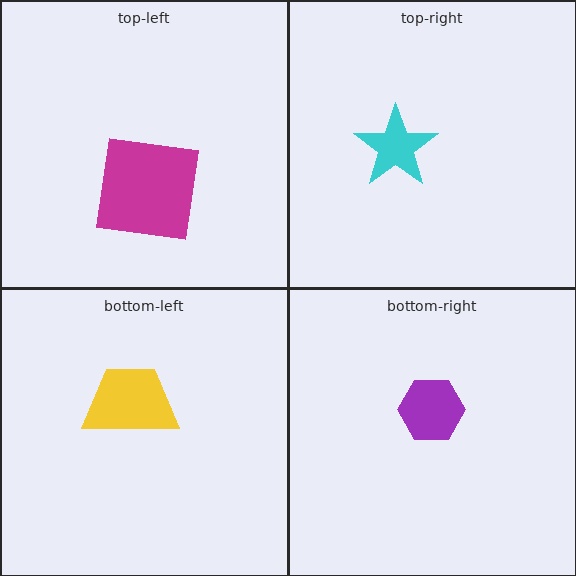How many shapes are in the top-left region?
1.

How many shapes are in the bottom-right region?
1.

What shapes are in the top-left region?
The magenta square.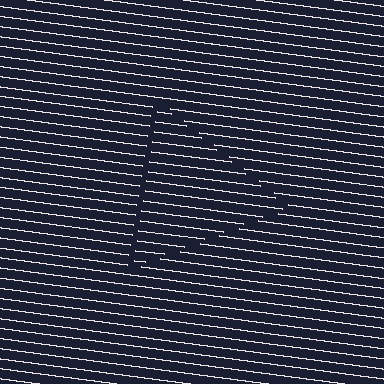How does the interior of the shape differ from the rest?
The interior of the shape contains the same grating, shifted by half a period — the contour is defined by the phase discontinuity where line-ends from the inner and outer gratings abut.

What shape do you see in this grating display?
An illusory triangle. The interior of the shape contains the same grating, shifted by half a period — the contour is defined by the phase discontinuity where line-ends from the inner and outer gratings abut.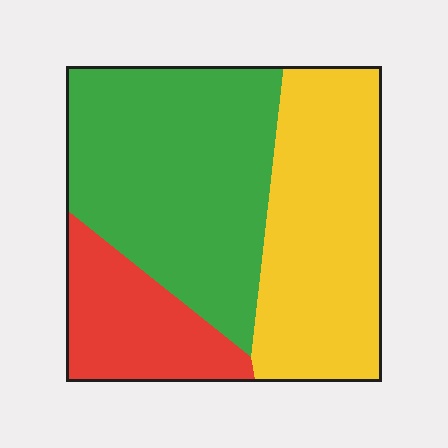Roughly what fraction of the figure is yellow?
Yellow covers around 35% of the figure.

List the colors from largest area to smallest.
From largest to smallest: green, yellow, red.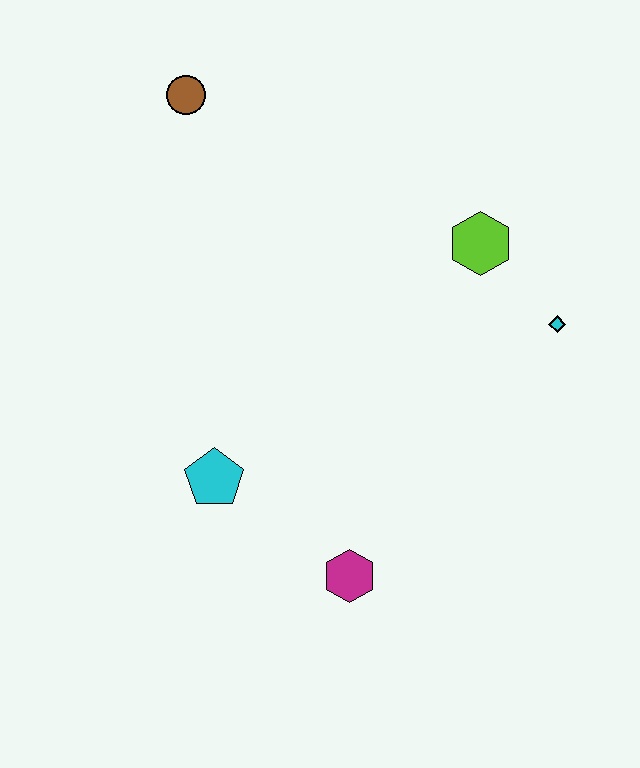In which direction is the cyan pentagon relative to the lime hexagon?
The cyan pentagon is to the left of the lime hexagon.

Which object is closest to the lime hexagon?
The cyan diamond is closest to the lime hexagon.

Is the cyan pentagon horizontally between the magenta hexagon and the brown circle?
Yes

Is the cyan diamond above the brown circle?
No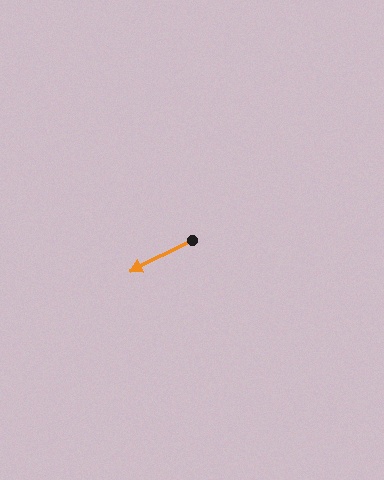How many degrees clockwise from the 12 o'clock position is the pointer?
Approximately 243 degrees.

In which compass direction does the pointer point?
Southwest.